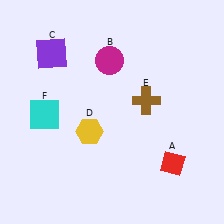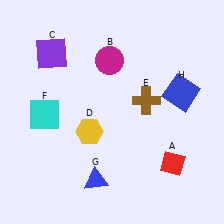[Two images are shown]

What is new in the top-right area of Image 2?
A blue square (H) was added in the top-right area of Image 2.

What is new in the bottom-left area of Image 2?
A blue triangle (G) was added in the bottom-left area of Image 2.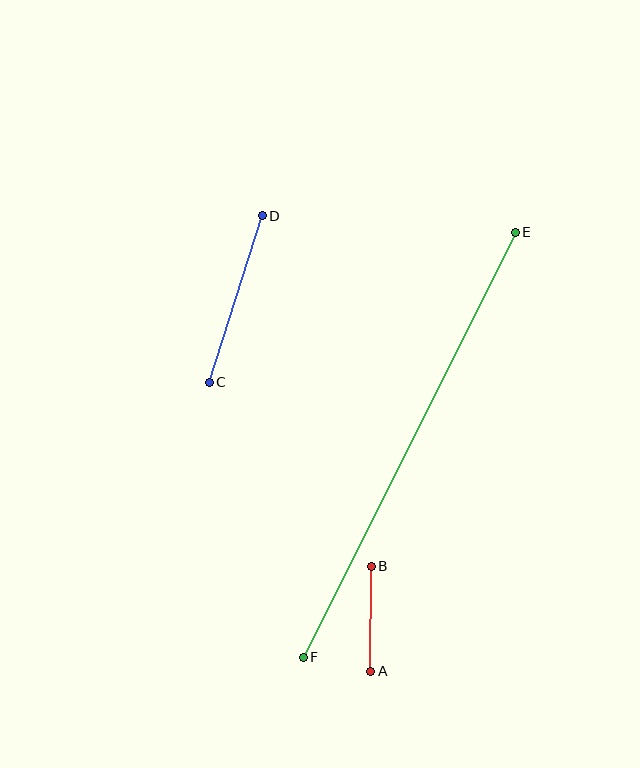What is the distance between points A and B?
The distance is approximately 105 pixels.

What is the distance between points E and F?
The distance is approximately 475 pixels.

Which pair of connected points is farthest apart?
Points E and F are farthest apart.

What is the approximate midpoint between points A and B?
The midpoint is at approximately (371, 619) pixels.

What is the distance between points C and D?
The distance is approximately 175 pixels.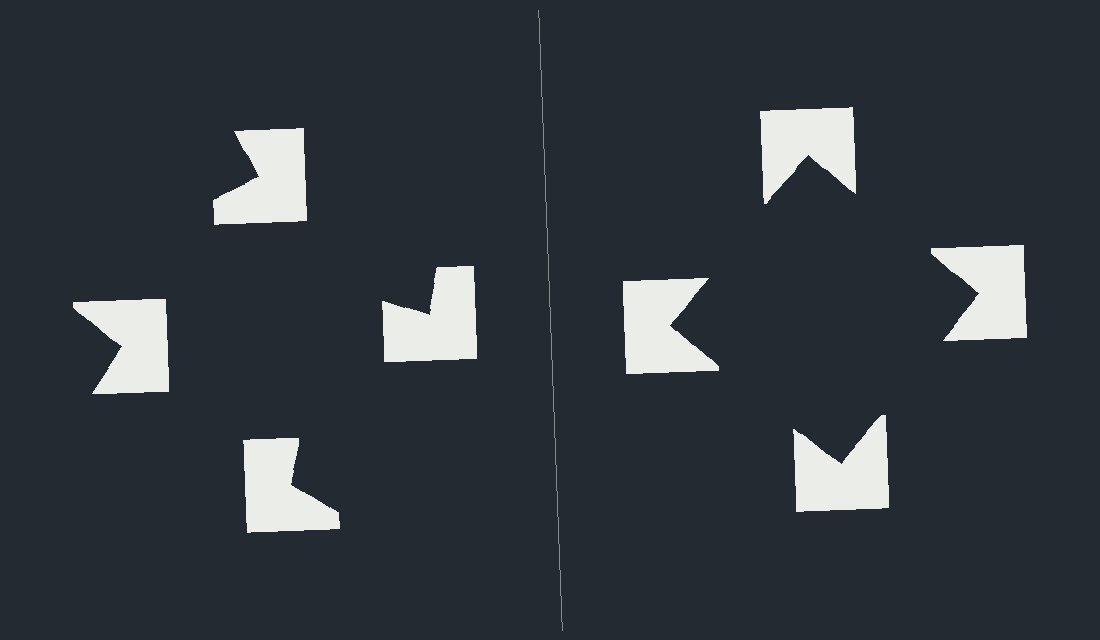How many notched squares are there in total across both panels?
8 — 4 on each side.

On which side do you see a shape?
An illusory square appears on the right side. On the left side the wedge cuts are rotated, so no coherent shape forms.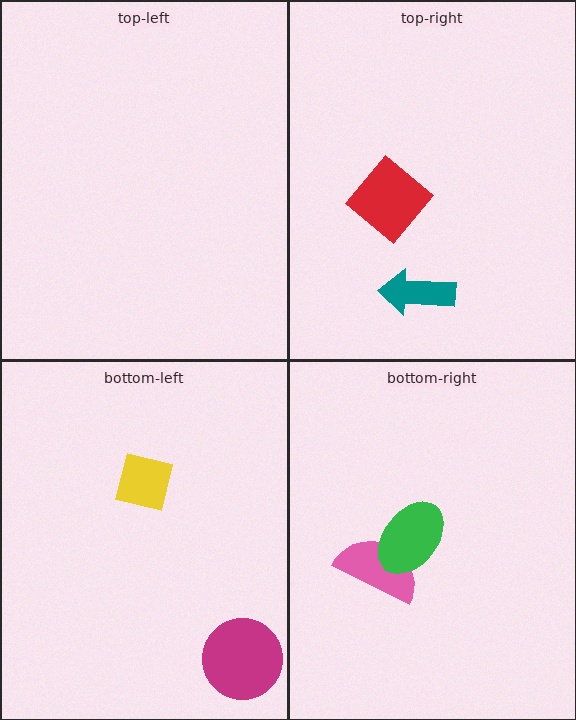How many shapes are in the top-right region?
2.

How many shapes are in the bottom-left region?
2.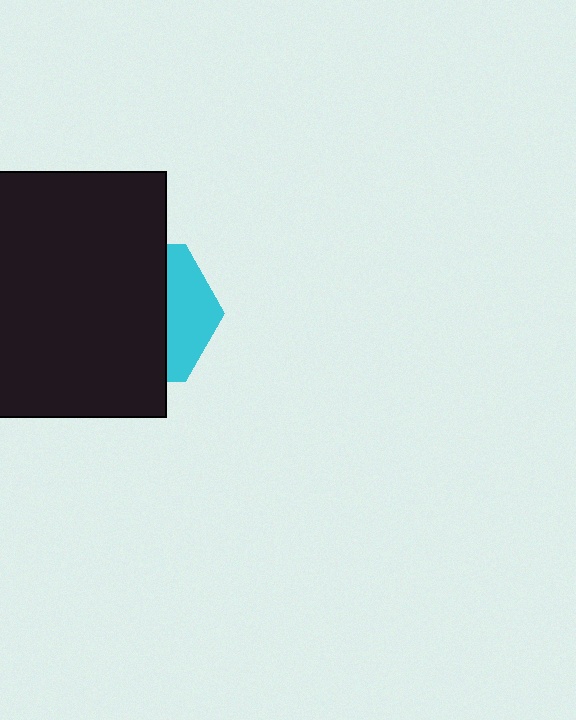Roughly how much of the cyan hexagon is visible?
A small part of it is visible (roughly 32%).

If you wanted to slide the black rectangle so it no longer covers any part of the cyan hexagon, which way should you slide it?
Slide it left — that is the most direct way to separate the two shapes.